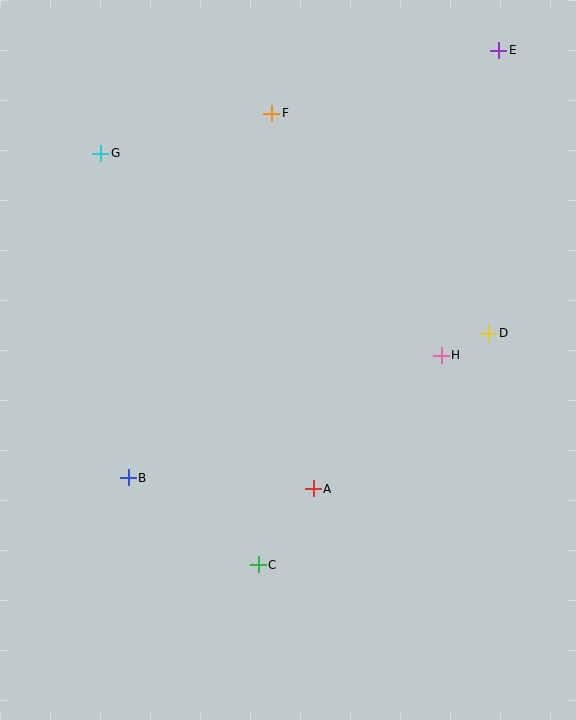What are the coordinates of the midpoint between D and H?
The midpoint between D and H is at (465, 344).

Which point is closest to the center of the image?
Point A at (313, 489) is closest to the center.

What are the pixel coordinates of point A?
Point A is at (313, 489).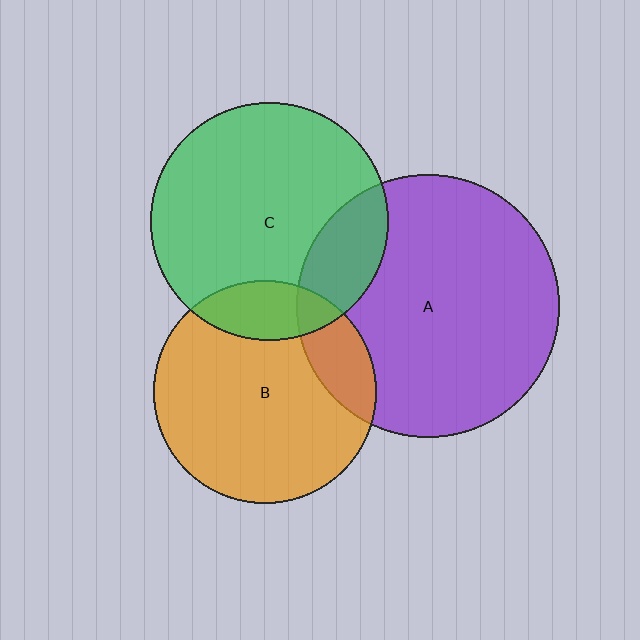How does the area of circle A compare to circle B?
Approximately 1.4 times.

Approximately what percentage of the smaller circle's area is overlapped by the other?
Approximately 20%.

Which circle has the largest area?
Circle A (purple).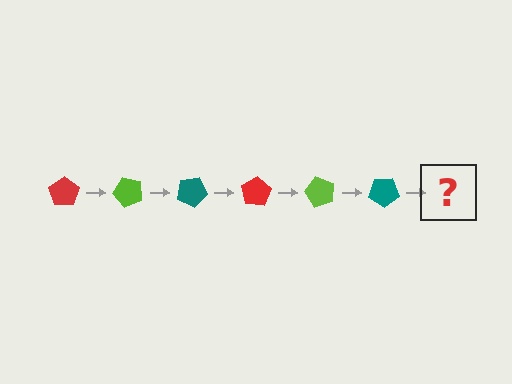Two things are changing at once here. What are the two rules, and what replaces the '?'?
The two rules are that it rotates 50 degrees each step and the color cycles through red, lime, and teal. The '?' should be a red pentagon, rotated 300 degrees from the start.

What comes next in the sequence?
The next element should be a red pentagon, rotated 300 degrees from the start.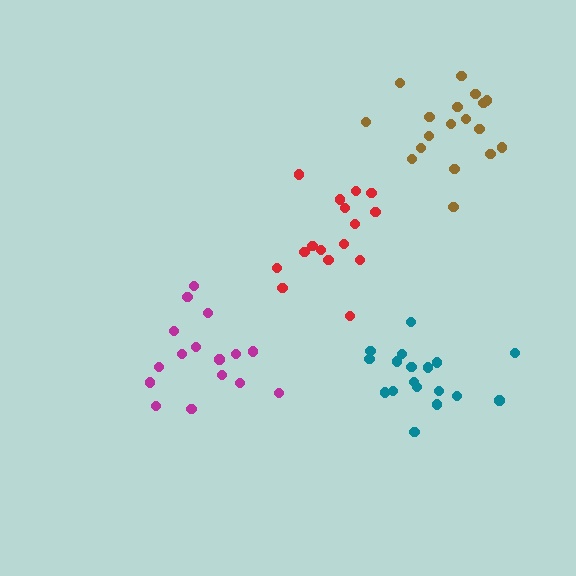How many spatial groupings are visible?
There are 4 spatial groupings.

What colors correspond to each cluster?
The clusters are colored: teal, red, magenta, brown.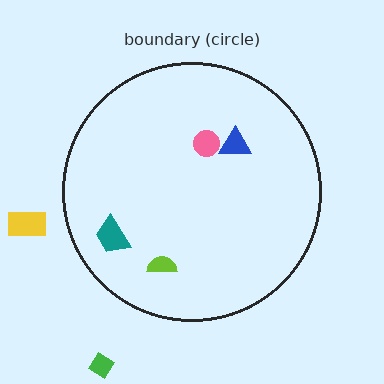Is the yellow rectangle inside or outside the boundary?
Outside.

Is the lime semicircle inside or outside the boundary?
Inside.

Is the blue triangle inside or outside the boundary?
Inside.